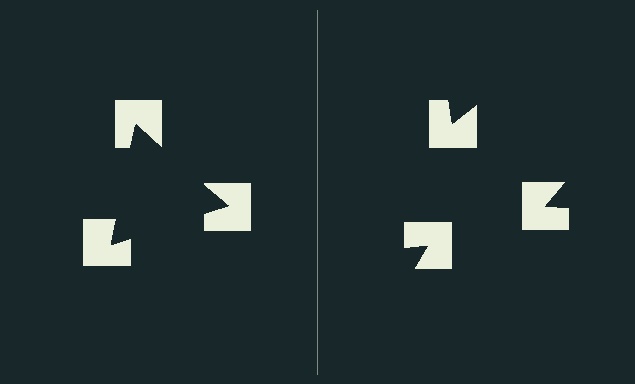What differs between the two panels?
The notched squares are positioned identically on both sides; only the wedge orientations differ. On the left they align to a triangle; on the right they are misaligned.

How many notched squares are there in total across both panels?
6 — 3 on each side.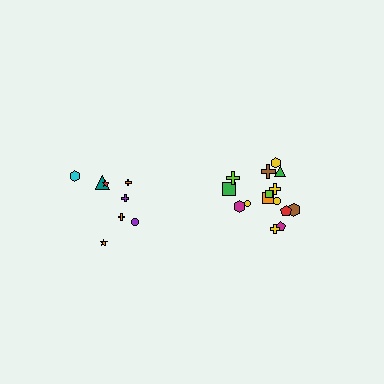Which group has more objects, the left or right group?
The right group.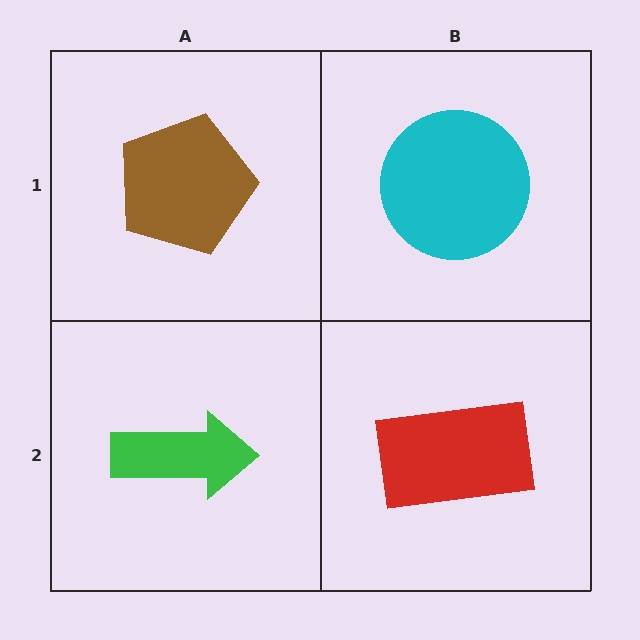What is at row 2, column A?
A green arrow.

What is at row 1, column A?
A brown pentagon.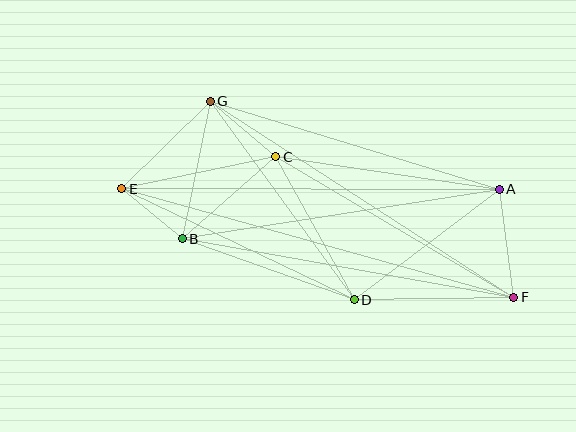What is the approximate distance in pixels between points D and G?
The distance between D and G is approximately 245 pixels.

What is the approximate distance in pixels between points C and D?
The distance between C and D is approximately 163 pixels.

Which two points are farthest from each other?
Points E and F are farthest from each other.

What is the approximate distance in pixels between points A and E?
The distance between A and E is approximately 377 pixels.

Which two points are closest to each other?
Points B and E are closest to each other.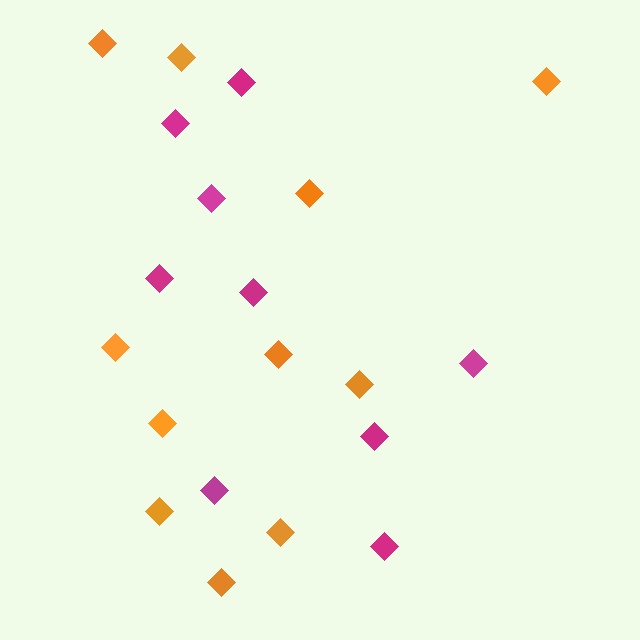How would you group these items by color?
There are 2 groups: one group of orange diamonds (11) and one group of magenta diamonds (9).